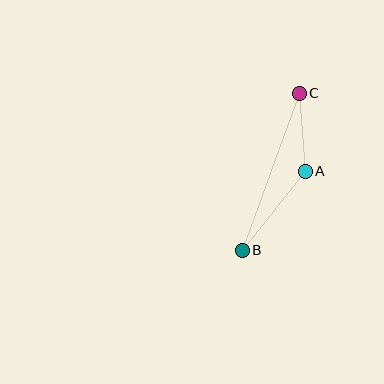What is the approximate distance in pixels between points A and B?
The distance between A and B is approximately 101 pixels.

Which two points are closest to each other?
Points A and C are closest to each other.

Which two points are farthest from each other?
Points B and C are farthest from each other.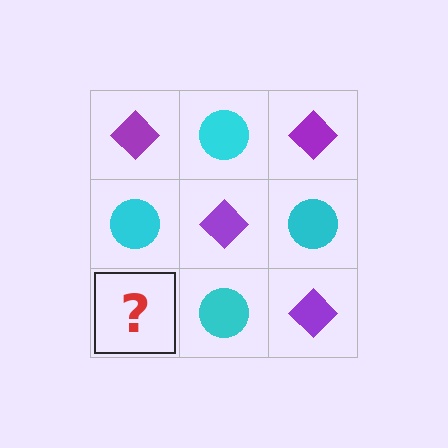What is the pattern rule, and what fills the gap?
The rule is that it alternates purple diamond and cyan circle in a checkerboard pattern. The gap should be filled with a purple diamond.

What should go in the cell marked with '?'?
The missing cell should contain a purple diamond.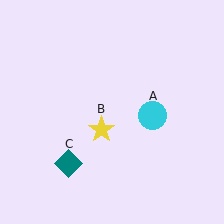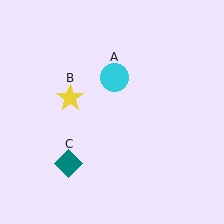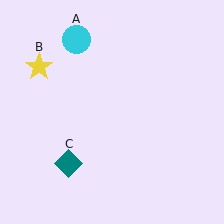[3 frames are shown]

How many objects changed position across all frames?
2 objects changed position: cyan circle (object A), yellow star (object B).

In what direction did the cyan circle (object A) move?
The cyan circle (object A) moved up and to the left.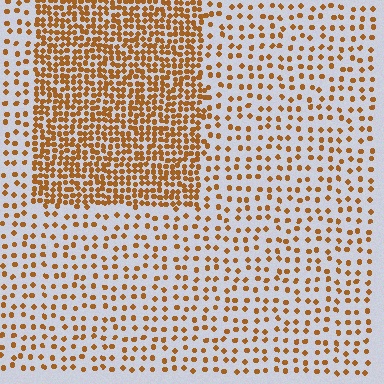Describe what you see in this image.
The image contains small brown elements arranged at two different densities. A rectangle-shaped region is visible where the elements are more densely packed than the surrounding area.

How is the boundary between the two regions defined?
The boundary is defined by a change in element density (approximately 2.6x ratio). All elements are the same color, size, and shape.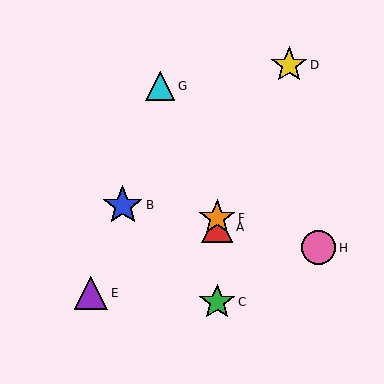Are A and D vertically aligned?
No, A is at x≈217 and D is at x≈289.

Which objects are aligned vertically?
Objects A, C, F are aligned vertically.